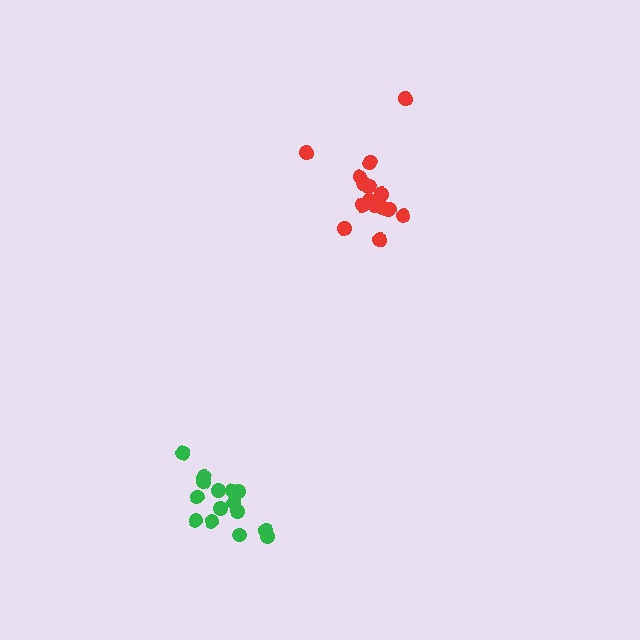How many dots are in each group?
Group 1: 15 dots, Group 2: 15 dots (30 total).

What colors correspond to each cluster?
The clusters are colored: red, green.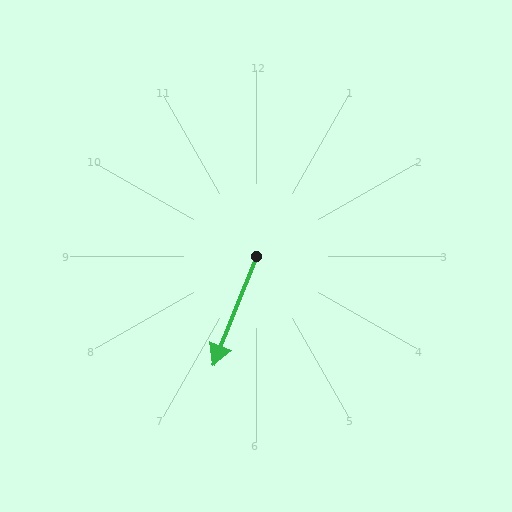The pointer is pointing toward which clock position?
Roughly 7 o'clock.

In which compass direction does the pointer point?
South.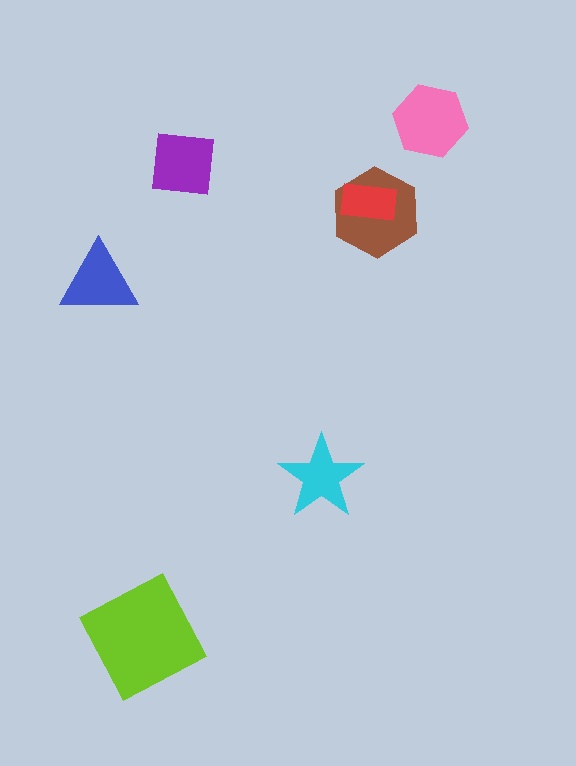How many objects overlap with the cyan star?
0 objects overlap with the cyan star.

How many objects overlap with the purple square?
0 objects overlap with the purple square.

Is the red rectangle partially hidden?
No, no other shape covers it.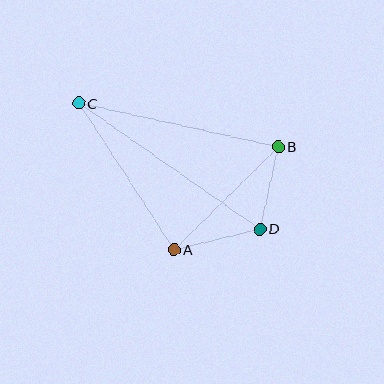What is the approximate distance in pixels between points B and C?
The distance between B and C is approximately 204 pixels.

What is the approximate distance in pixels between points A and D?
The distance between A and D is approximately 89 pixels.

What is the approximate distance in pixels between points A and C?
The distance between A and C is approximately 174 pixels.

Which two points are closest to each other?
Points B and D are closest to each other.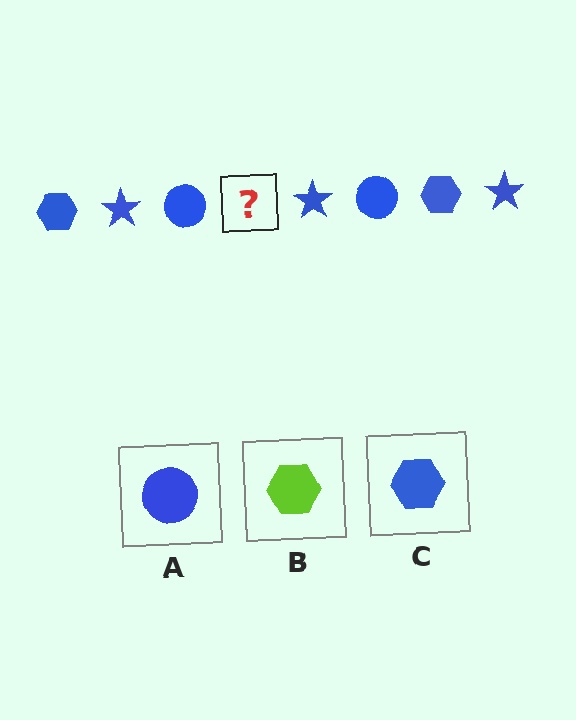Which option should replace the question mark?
Option C.